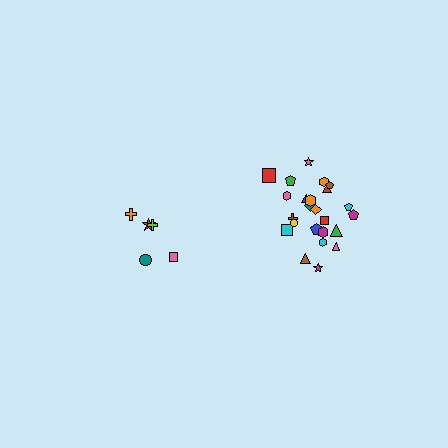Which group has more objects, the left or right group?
The right group.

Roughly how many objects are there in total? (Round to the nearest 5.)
Roughly 30 objects in total.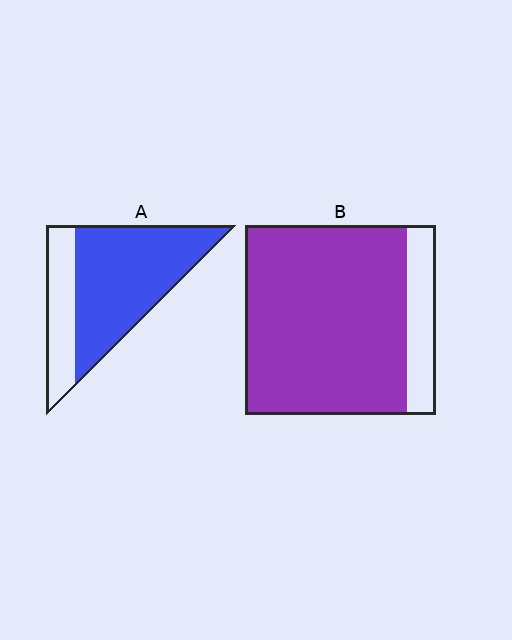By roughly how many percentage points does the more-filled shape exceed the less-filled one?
By roughly 15 percentage points (B over A).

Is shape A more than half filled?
Yes.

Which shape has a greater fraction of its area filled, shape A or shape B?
Shape B.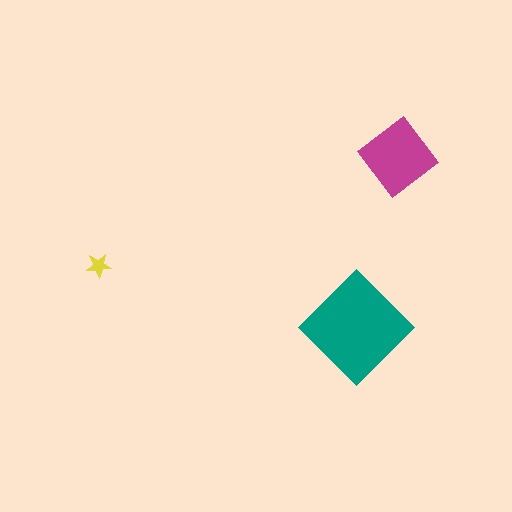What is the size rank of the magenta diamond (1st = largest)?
2nd.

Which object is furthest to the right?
The magenta diamond is rightmost.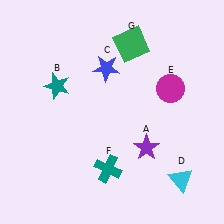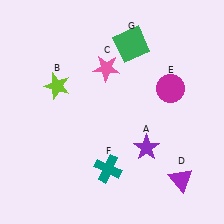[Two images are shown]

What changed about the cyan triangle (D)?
In Image 1, D is cyan. In Image 2, it changed to purple.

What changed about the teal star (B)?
In Image 1, B is teal. In Image 2, it changed to lime.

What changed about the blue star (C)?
In Image 1, C is blue. In Image 2, it changed to pink.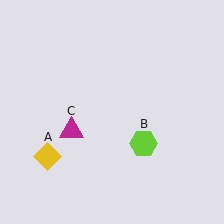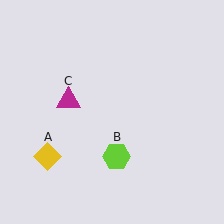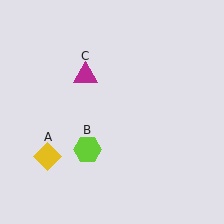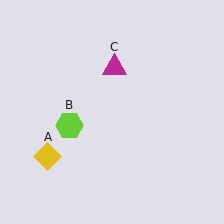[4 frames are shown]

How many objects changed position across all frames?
2 objects changed position: lime hexagon (object B), magenta triangle (object C).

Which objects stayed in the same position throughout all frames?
Yellow diamond (object A) remained stationary.